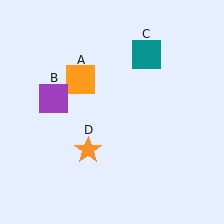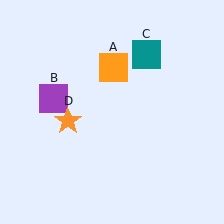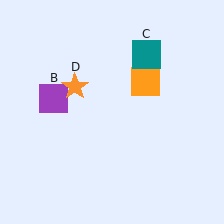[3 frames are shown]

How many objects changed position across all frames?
2 objects changed position: orange square (object A), orange star (object D).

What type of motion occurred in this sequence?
The orange square (object A), orange star (object D) rotated clockwise around the center of the scene.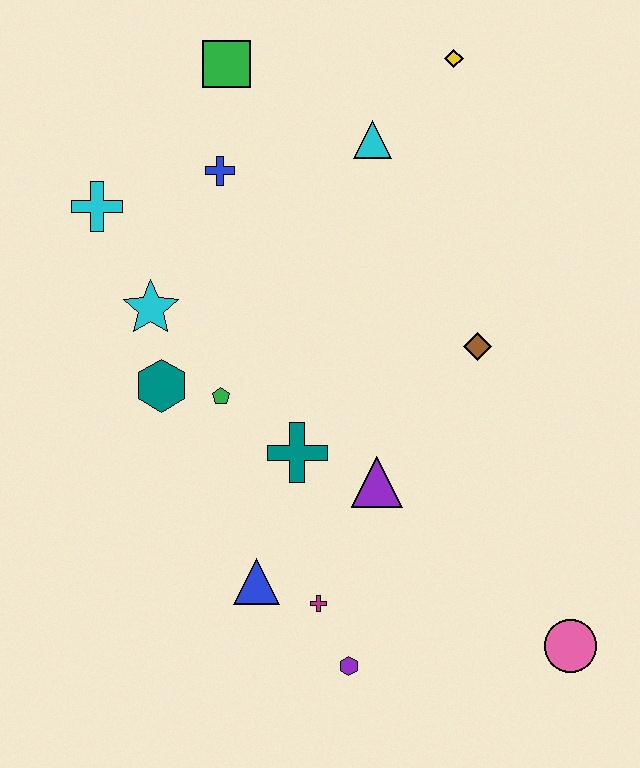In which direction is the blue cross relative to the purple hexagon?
The blue cross is above the purple hexagon.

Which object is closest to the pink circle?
The purple hexagon is closest to the pink circle.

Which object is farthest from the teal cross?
The yellow diamond is farthest from the teal cross.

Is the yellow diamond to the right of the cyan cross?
Yes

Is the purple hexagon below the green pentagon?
Yes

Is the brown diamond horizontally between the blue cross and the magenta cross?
No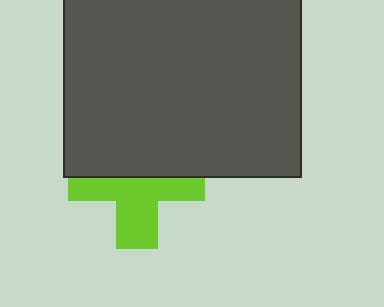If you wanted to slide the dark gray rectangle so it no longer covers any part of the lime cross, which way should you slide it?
Slide it up — that is the most direct way to separate the two shapes.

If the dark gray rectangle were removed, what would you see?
You would see the complete lime cross.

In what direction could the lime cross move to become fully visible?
The lime cross could move down. That would shift it out from behind the dark gray rectangle entirely.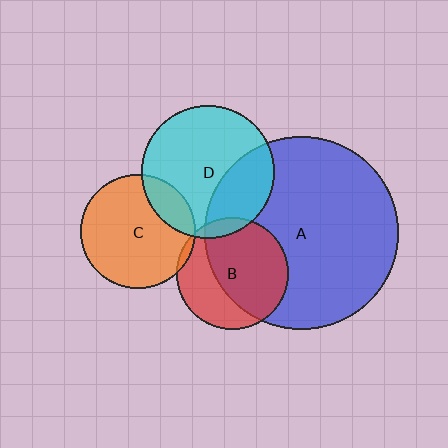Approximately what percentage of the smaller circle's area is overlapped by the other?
Approximately 20%.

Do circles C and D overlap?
Yes.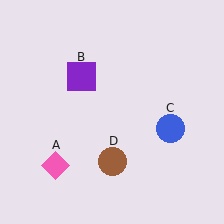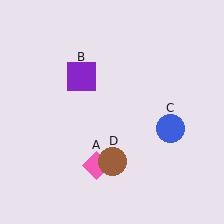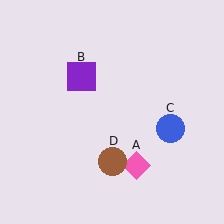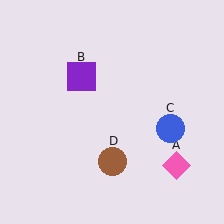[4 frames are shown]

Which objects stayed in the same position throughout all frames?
Purple square (object B) and blue circle (object C) and brown circle (object D) remained stationary.